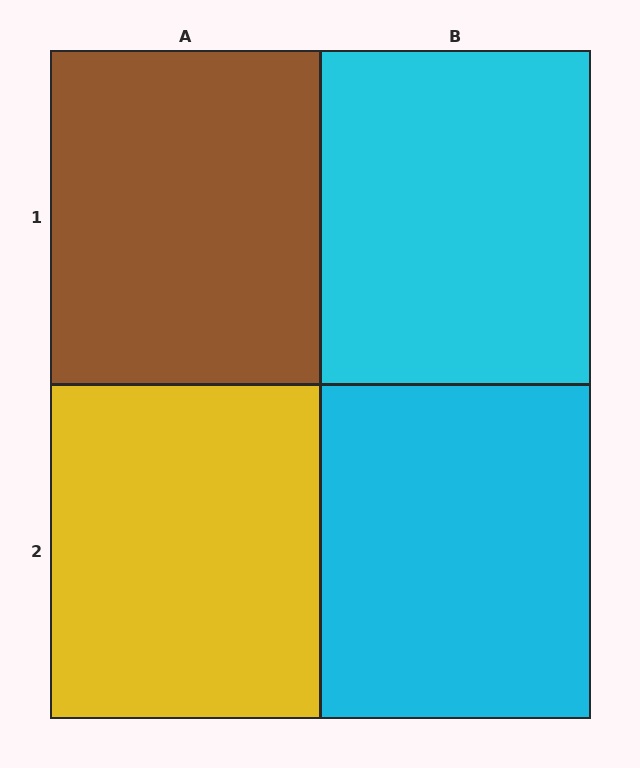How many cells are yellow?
1 cell is yellow.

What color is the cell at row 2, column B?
Cyan.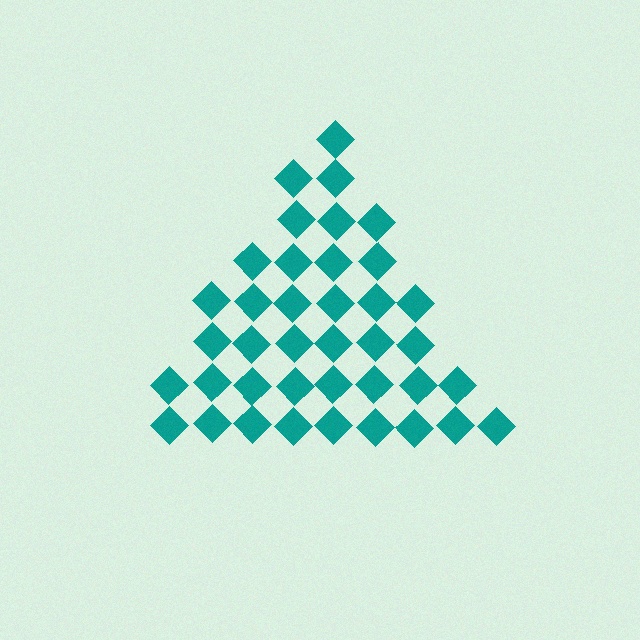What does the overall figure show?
The overall figure shows a triangle.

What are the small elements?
The small elements are diamonds.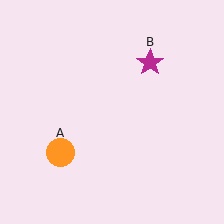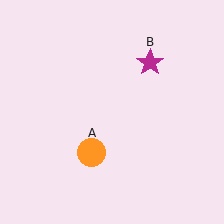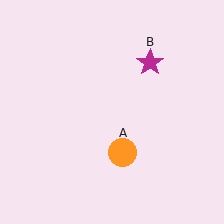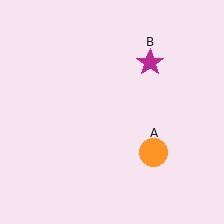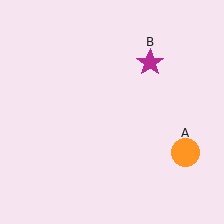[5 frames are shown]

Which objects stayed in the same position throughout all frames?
Magenta star (object B) remained stationary.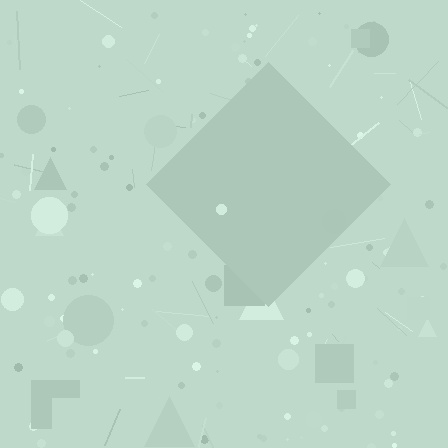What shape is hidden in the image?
A diamond is hidden in the image.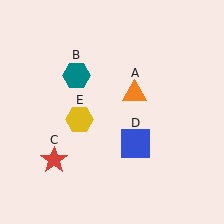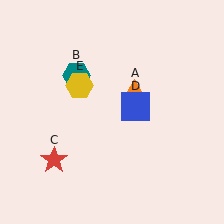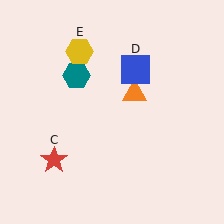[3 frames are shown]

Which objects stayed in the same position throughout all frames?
Orange triangle (object A) and teal hexagon (object B) and red star (object C) remained stationary.